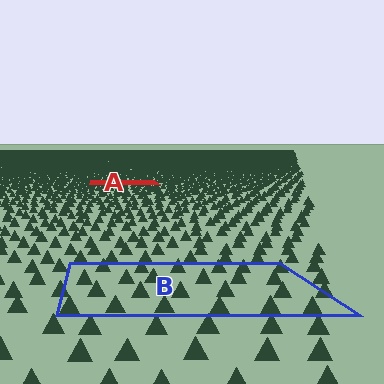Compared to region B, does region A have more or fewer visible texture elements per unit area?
Region A has more texture elements per unit area — they are packed more densely because it is farther away.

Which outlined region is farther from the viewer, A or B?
Region A is farther from the viewer — the texture elements inside it appear smaller and more densely packed.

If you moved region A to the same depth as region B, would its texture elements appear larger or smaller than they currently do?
They would appear larger. At a closer depth, the same texture elements are projected at a bigger on-screen size.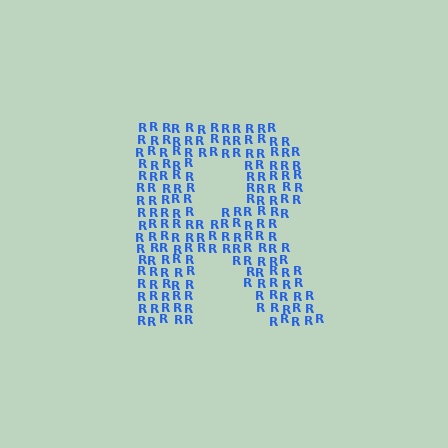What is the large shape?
The large shape is the letter R.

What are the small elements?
The small elements are letter R's.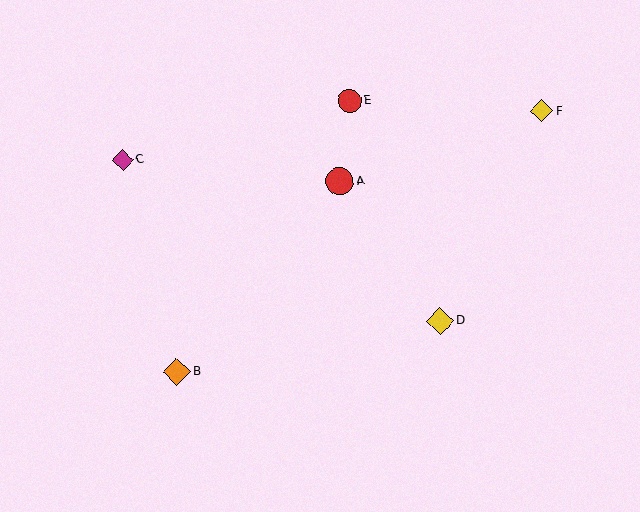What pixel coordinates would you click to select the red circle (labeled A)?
Click at (340, 181) to select the red circle A.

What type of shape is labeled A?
Shape A is a red circle.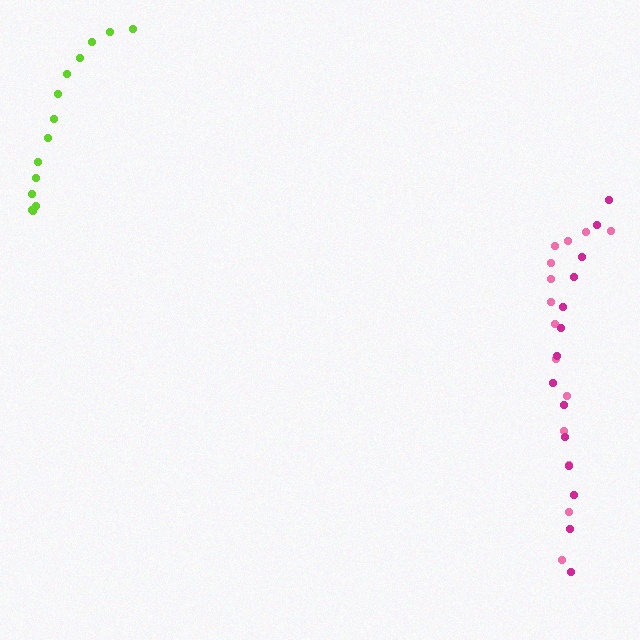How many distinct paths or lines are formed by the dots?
There are 3 distinct paths.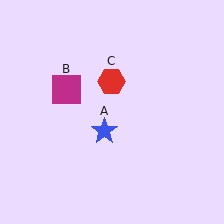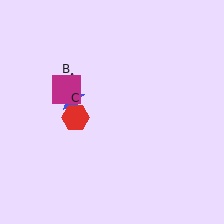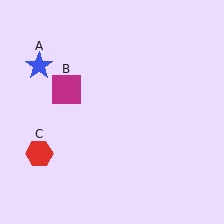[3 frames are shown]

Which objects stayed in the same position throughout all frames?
Magenta square (object B) remained stationary.